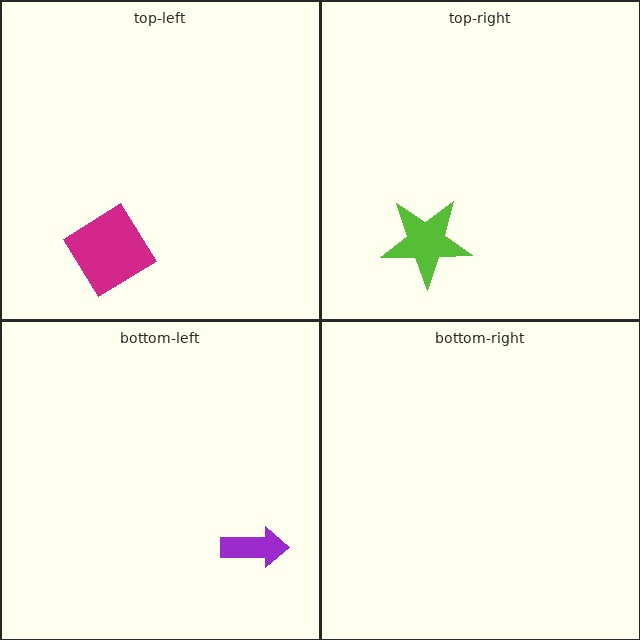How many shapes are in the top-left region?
1.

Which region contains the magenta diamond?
The top-left region.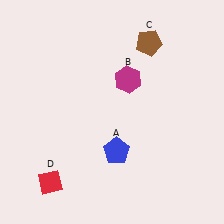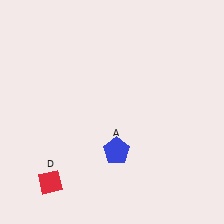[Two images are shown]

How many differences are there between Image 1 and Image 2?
There are 2 differences between the two images.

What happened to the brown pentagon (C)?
The brown pentagon (C) was removed in Image 2. It was in the top-right area of Image 1.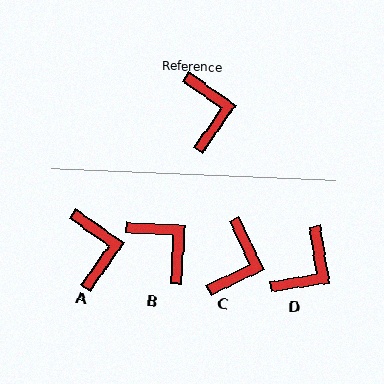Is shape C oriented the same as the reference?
No, it is off by about 30 degrees.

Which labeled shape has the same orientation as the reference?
A.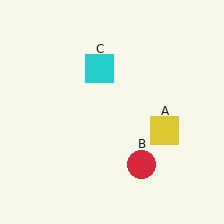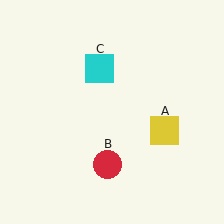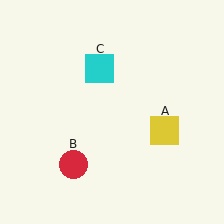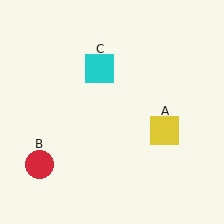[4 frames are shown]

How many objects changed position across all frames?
1 object changed position: red circle (object B).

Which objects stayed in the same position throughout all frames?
Yellow square (object A) and cyan square (object C) remained stationary.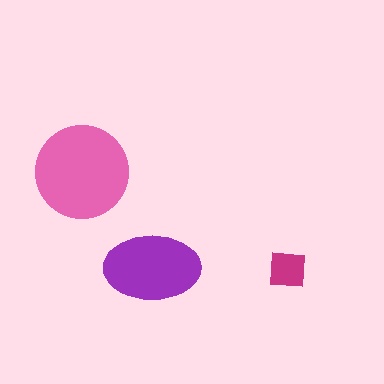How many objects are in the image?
There are 3 objects in the image.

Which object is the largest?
The pink circle.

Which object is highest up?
The pink circle is topmost.